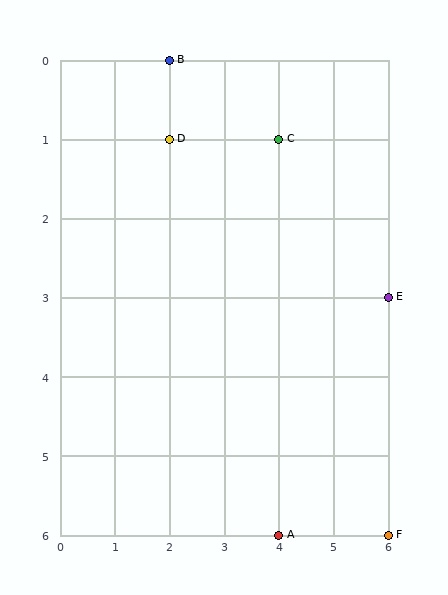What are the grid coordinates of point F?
Point F is at grid coordinates (6, 6).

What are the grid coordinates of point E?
Point E is at grid coordinates (6, 3).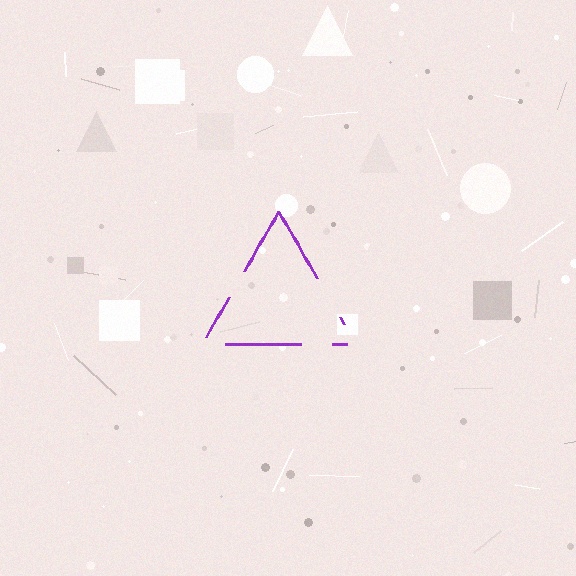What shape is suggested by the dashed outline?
The dashed outline suggests a triangle.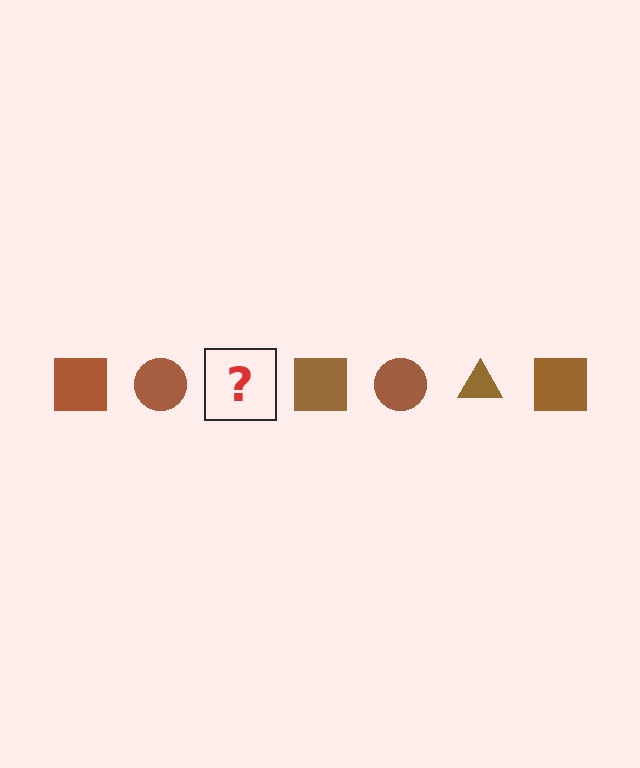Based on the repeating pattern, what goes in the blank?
The blank should be a brown triangle.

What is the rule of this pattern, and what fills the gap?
The rule is that the pattern cycles through square, circle, triangle shapes in brown. The gap should be filled with a brown triangle.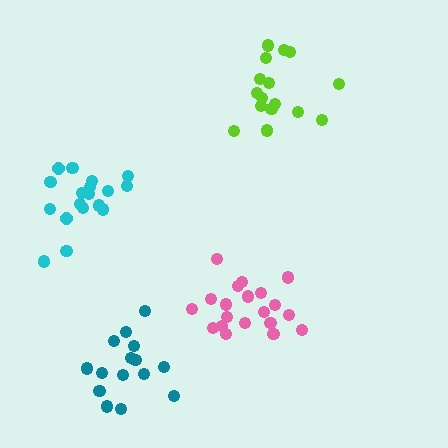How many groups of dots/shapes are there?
There are 4 groups.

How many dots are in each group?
Group 1: 15 dots, Group 2: 16 dots, Group 3: 18 dots, Group 4: 20 dots (69 total).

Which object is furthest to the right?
The lime cluster is rightmost.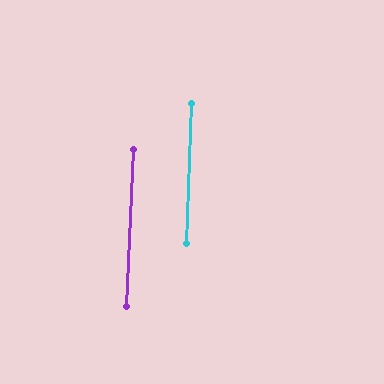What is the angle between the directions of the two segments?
Approximately 1 degree.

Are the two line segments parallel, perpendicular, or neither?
Parallel — their directions differ by only 0.6°.